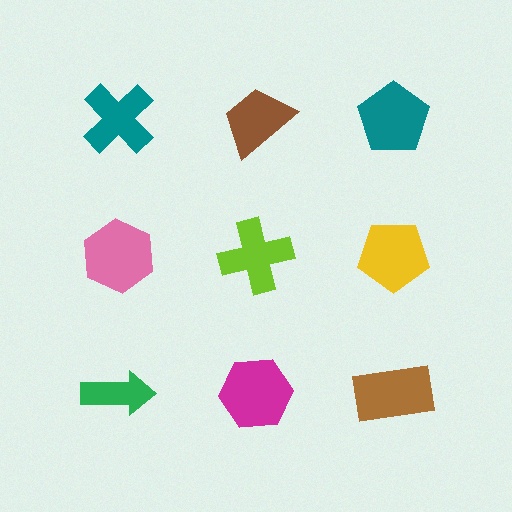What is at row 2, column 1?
A pink hexagon.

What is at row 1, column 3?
A teal pentagon.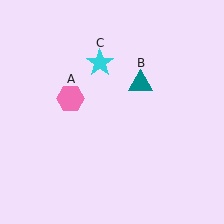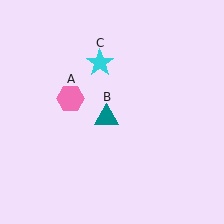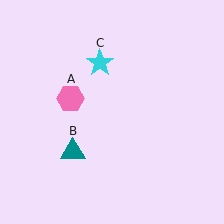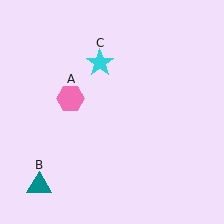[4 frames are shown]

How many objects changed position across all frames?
1 object changed position: teal triangle (object B).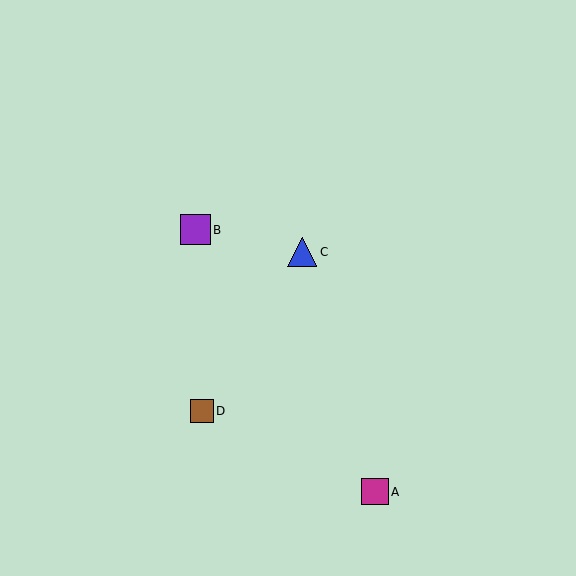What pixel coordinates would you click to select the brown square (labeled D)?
Click at (202, 411) to select the brown square D.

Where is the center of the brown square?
The center of the brown square is at (202, 411).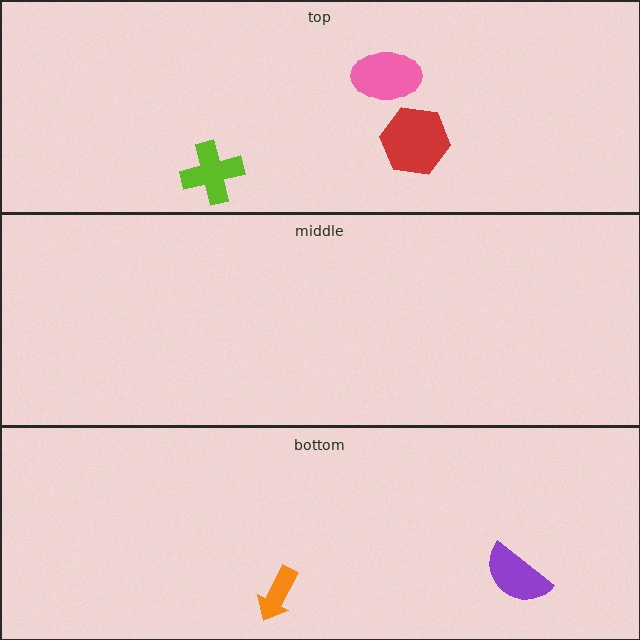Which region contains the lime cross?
The top region.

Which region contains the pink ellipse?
The top region.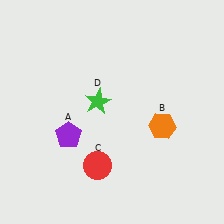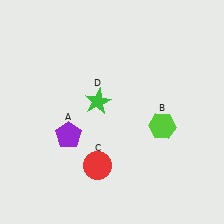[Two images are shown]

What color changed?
The hexagon (B) changed from orange in Image 1 to lime in Image 2.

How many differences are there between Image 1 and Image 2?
There is 1 difference between the two images.